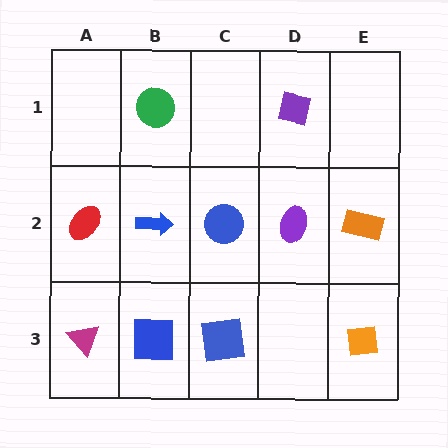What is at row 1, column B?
A green circle.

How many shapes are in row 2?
5 shapes.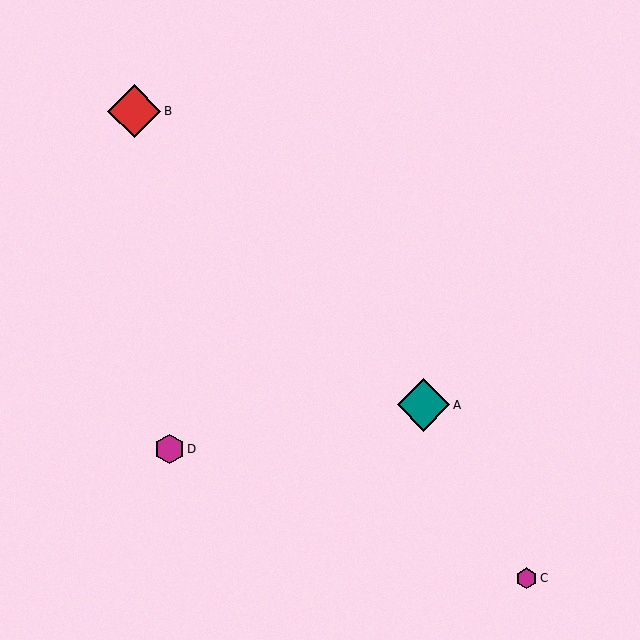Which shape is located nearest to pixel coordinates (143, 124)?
The red diamond (labeled B) at (134, 111) is nearest to that location.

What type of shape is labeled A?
Shape A is a teal diamond.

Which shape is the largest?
The red diamond (labeled B) is the largest.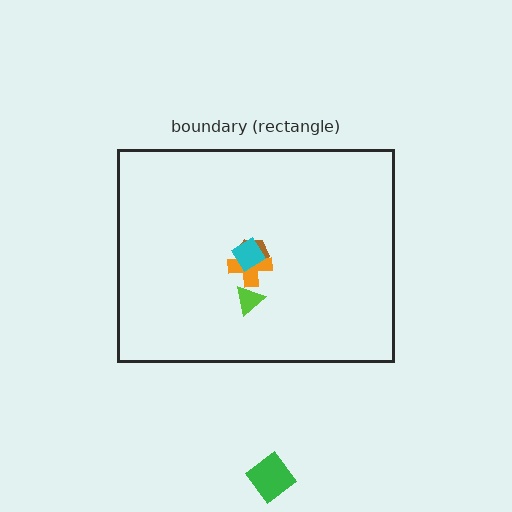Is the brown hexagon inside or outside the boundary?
Inside.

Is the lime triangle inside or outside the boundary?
Inside.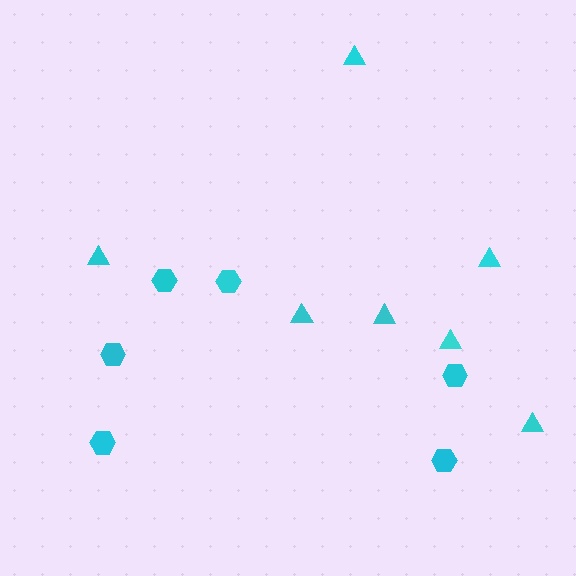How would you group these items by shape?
There are 2 groups: one group of triangles (7) and one group of hexagons (6).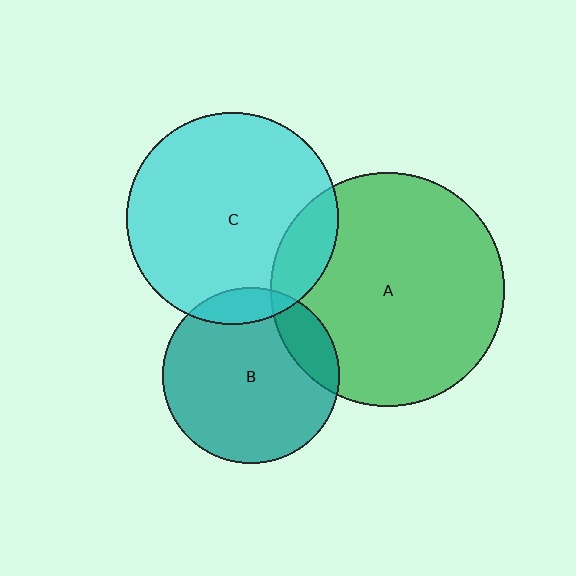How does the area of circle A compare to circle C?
Approximately 1.2 times.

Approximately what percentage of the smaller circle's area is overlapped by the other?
Approximately 10%.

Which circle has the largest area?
Circle A (green).